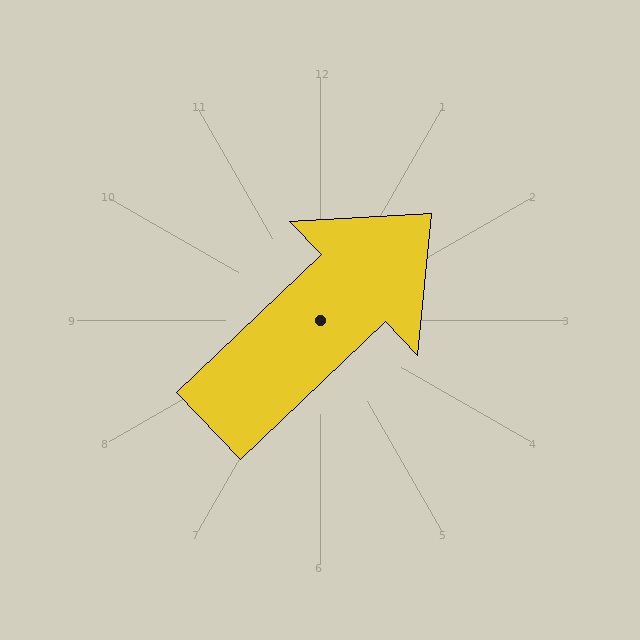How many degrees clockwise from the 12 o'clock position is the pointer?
Approximately 46 degrees.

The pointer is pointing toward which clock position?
Roughly 2 o'clock.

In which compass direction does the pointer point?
Northeast.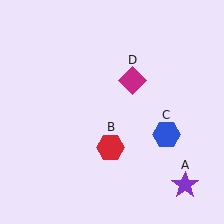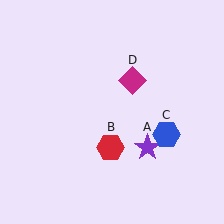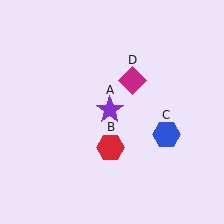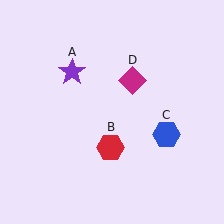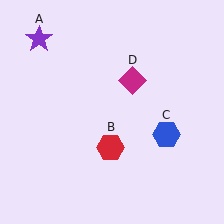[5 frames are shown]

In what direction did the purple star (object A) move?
The purple star (object A) moved up and to the left.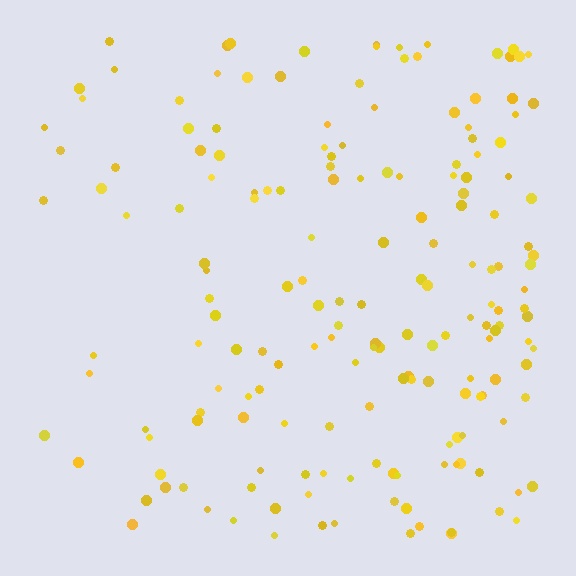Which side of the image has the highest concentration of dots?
The right.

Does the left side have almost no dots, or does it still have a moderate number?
Still a moderate number, just noticeably fewer than the right.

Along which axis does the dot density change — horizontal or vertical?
Horizontal.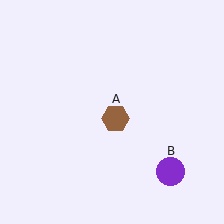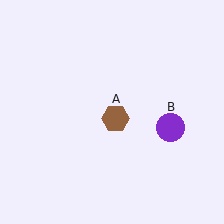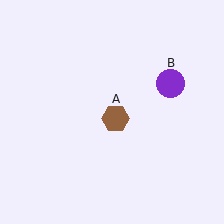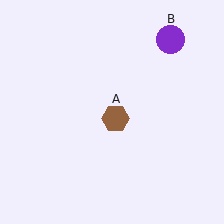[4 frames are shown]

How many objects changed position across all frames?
1 object changed position: purple circle (object B).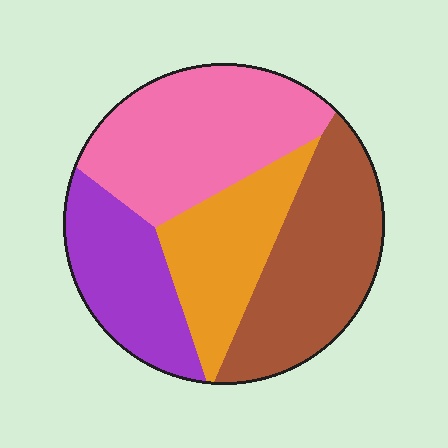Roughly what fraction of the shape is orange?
Orange covers roughly 20% of the shape.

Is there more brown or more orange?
Brown.